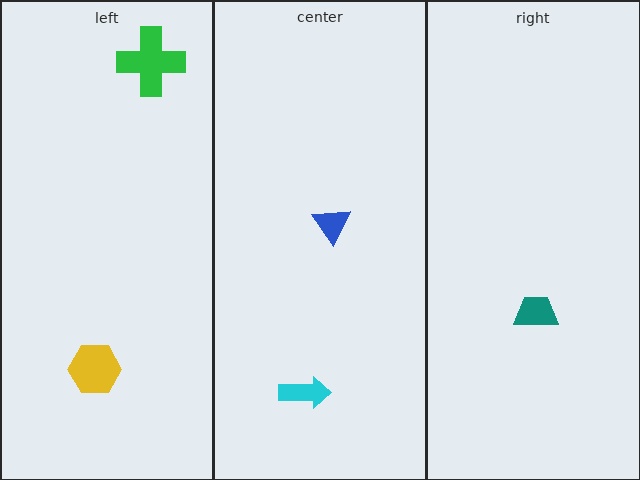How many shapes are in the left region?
2.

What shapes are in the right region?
The teal trapezoid.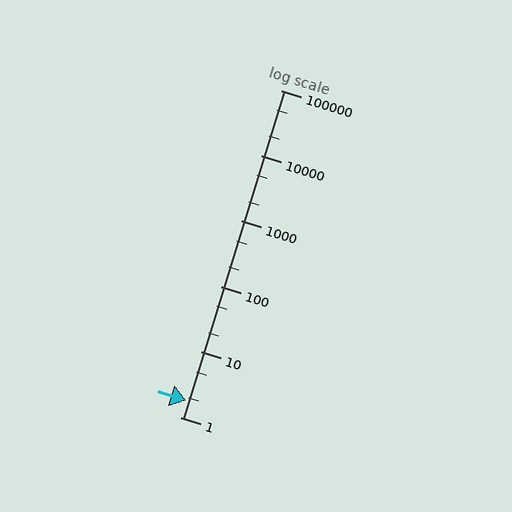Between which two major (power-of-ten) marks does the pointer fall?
The pointer is between 1 and 10.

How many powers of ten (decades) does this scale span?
The scale spans 5 decades, from 1 to 100000.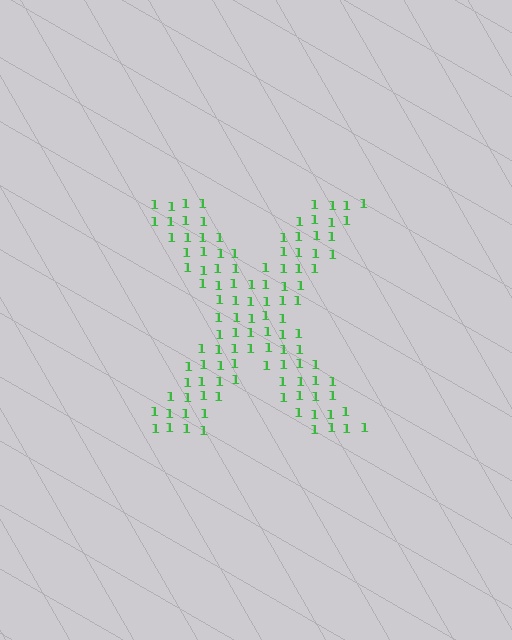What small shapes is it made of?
It is made of small digit 1's.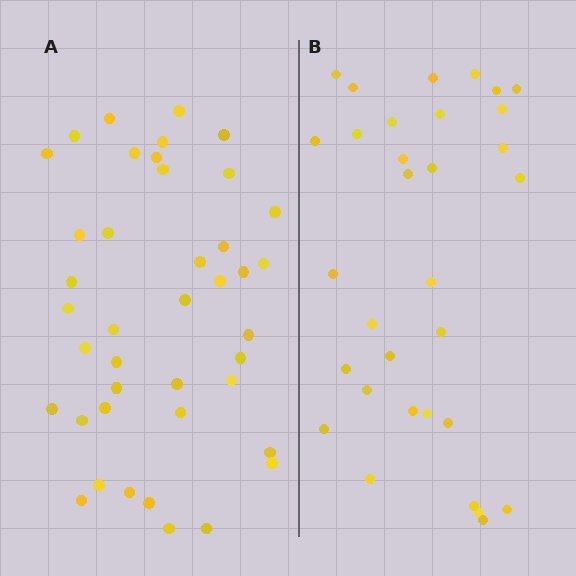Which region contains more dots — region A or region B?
Region A (the left region) has more dots.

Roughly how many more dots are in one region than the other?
Region A has roughly 8 or so more dots than region B.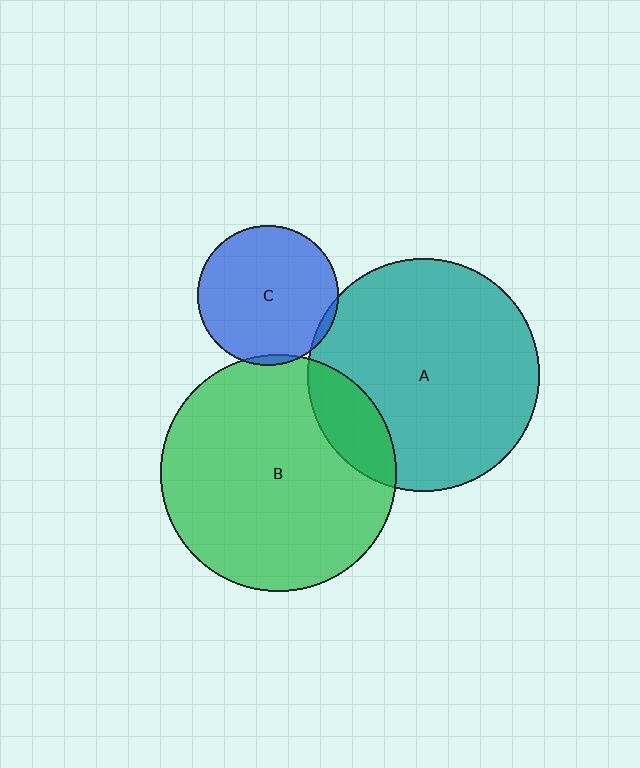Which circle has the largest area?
Circle B (green).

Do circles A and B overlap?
Yes.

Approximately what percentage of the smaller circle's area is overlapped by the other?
Approximately 15%.